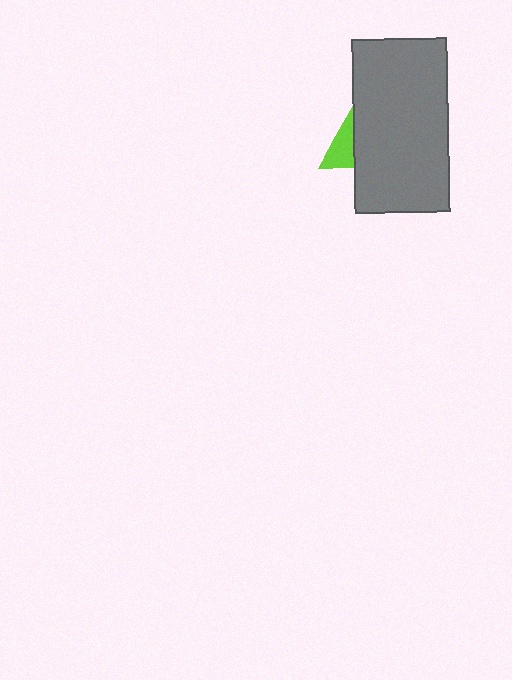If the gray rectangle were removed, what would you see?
You would see the complete lime triangle.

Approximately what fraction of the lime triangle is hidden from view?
Roughly 66% of the lime triangle is hidden behind the gray rectangle.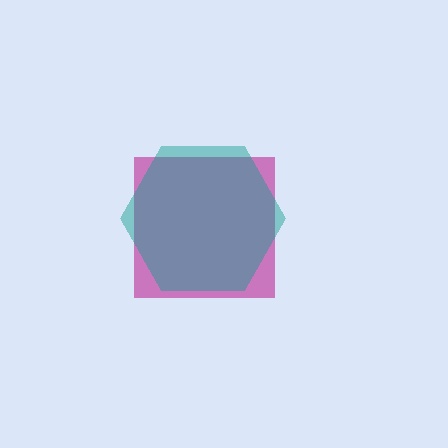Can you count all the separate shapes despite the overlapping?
Yes, there are 2 separate shapes.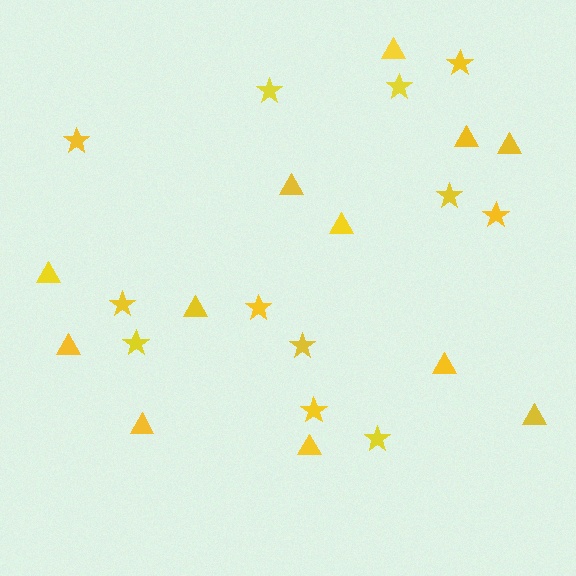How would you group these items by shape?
There are 2 groups: one group of stars (12) and one group of triangles (12).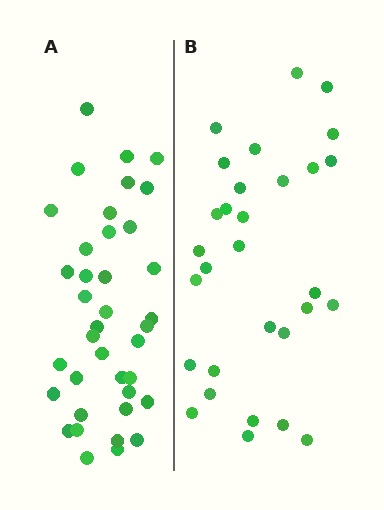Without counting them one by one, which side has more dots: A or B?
Region A (the left region) has more dots.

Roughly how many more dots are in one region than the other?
Region A has roughly 8 or so more dots than region B.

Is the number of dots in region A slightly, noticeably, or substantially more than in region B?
Region A has noticeably more, but not dramatically so. The ratio is roughly 1.3 to 1.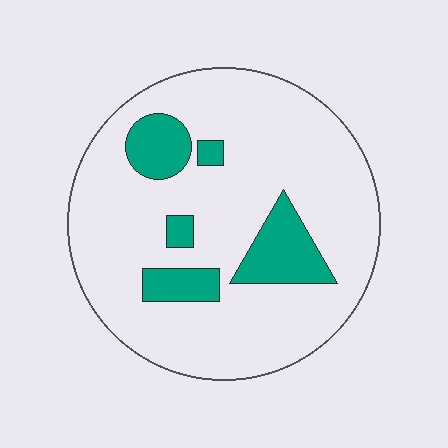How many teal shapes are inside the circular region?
5.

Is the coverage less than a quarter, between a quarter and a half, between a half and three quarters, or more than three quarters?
Less than a quarter.